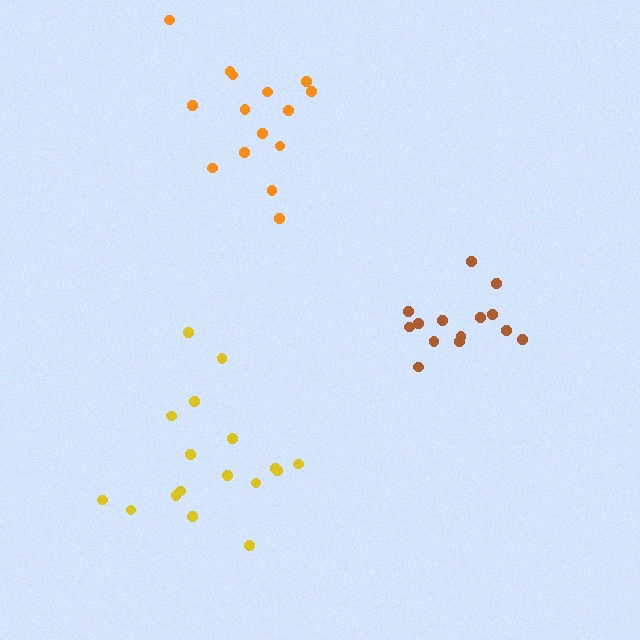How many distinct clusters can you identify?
There are 3 distinct clusters.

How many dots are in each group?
Group 1: 14 dots, Group 2: 17 dots, Group 3: 15 dots (46 total).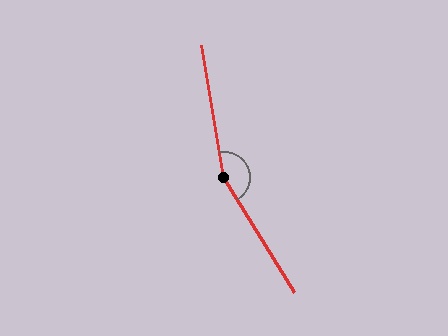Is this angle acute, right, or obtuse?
It is obtuse.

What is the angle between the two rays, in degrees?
Approximately 158 degrees.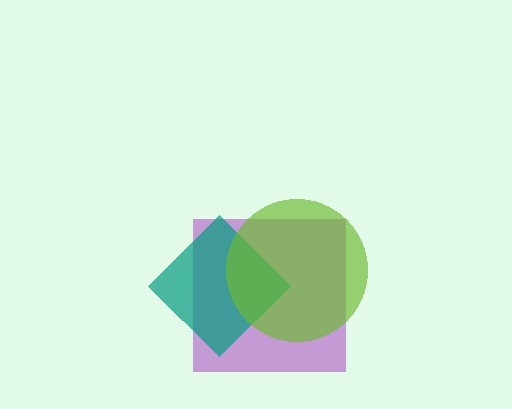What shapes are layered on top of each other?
The layered shapes are: a purple square, a teal diamond, a lime circle.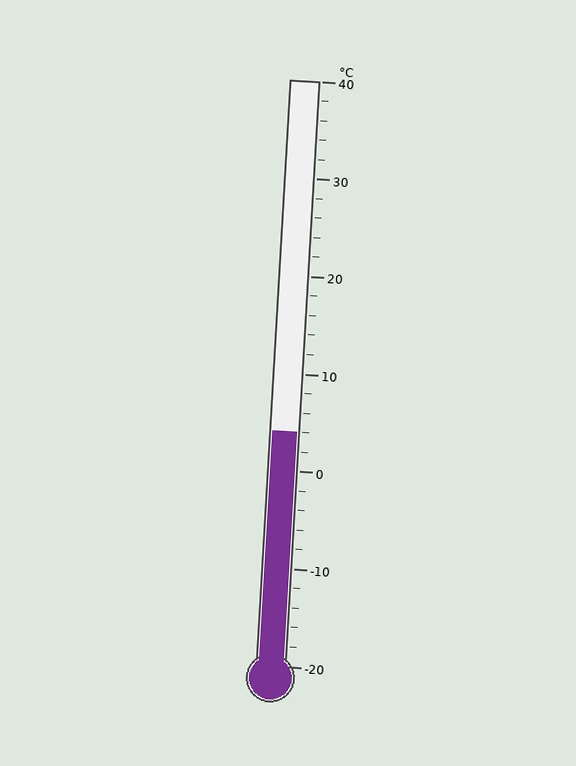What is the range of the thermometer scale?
The thermometer scale ranges from -20°C to 40°C.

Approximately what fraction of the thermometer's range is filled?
The thermometer is filled to approximately 40% of its range.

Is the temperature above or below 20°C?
The temperature is below 20°C.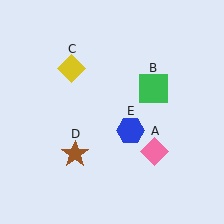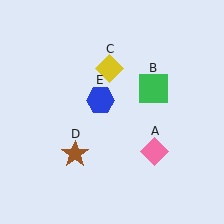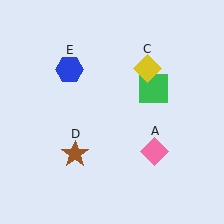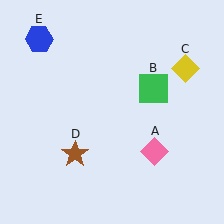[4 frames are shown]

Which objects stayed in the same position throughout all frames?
Pink diamond (object A) and green square (object B) and brown star (object D) remained stationary.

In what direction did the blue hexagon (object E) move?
The blue hexagon (object E) moved up and to the left.